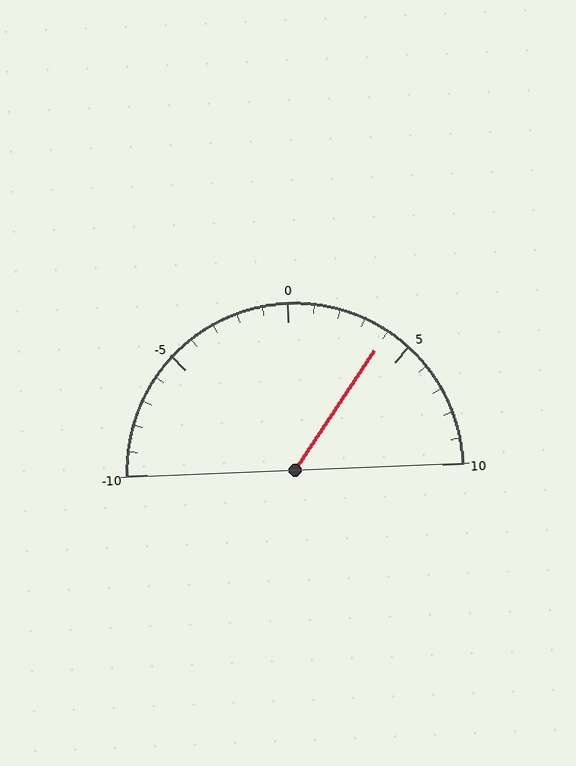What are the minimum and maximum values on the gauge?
The gauge ranges from -10 to 10.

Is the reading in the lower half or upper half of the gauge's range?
The reading is in the upper half of the range (-10 to 10).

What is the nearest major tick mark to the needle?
The nearest major tick mark is 5.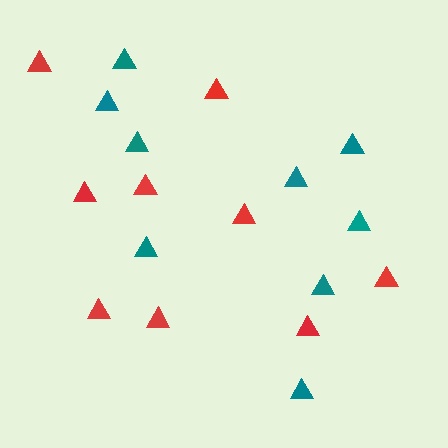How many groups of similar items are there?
There are 2 groups: one group of red triangles (9) and one group of teal triangles (9).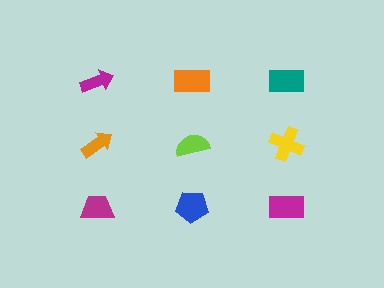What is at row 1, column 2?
An orange rectangle.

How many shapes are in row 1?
3 shapes.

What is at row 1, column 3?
A teal rectangle.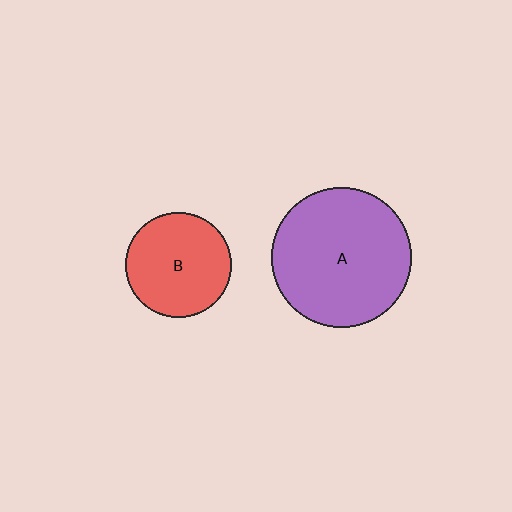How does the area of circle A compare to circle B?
Approximately 1.8 times.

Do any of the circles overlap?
No, none of the circles overlap.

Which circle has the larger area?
Circle A (purple).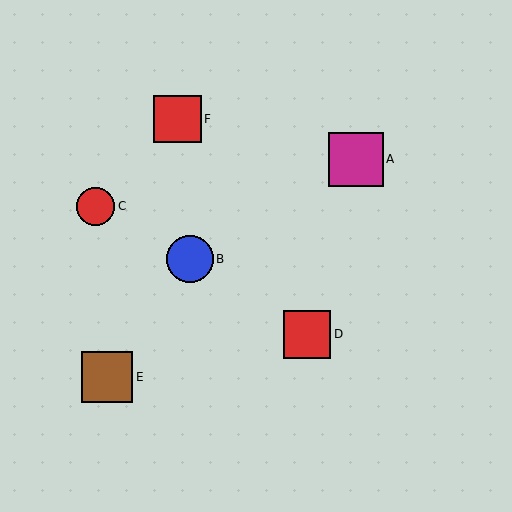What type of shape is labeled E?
Shape E is a brown square.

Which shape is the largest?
The magenta square (labeled A) is the largest.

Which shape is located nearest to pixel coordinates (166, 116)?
The red square (labeled F) at (177, 119) is nearest to that location.